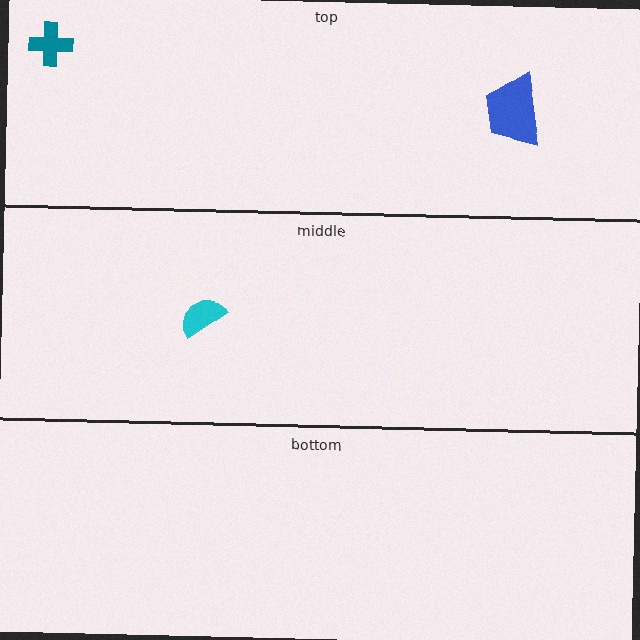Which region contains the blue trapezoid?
The top region.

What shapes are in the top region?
The teal cross, the blue trapezoid.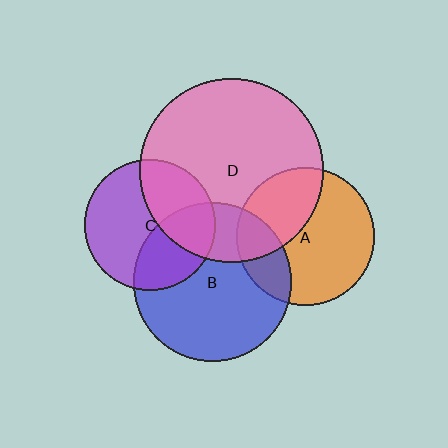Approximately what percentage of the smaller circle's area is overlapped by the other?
Approximately 35%.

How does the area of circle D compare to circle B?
Approximately 1.3 times.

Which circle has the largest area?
Circle D (pink).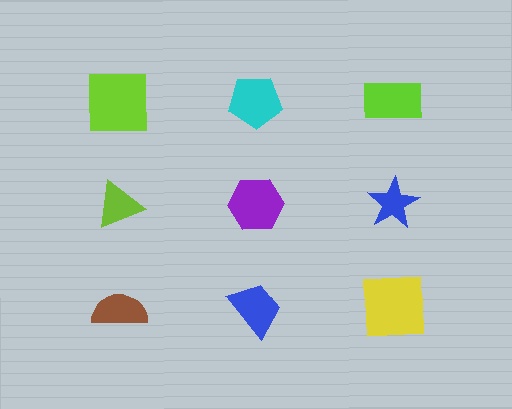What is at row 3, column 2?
A blue trapezoid.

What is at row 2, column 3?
A blue star.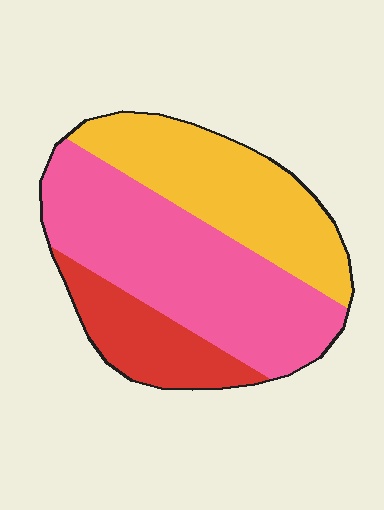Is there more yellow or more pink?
Pink.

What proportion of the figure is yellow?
Yellow covers roughly 35% of the figure.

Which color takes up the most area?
Pink, at roughly 50%.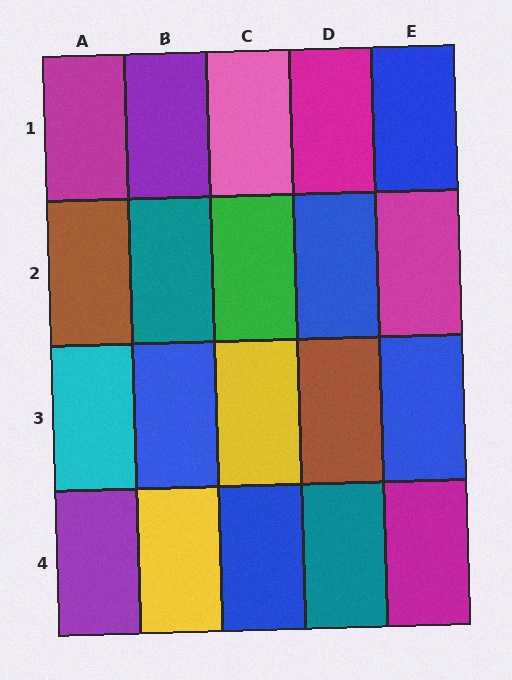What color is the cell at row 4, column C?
Blue.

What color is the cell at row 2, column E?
Magenta.